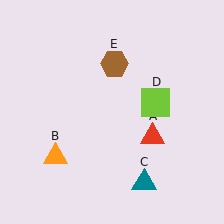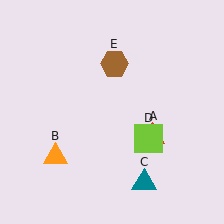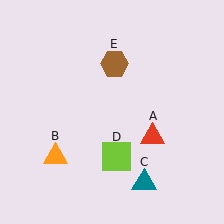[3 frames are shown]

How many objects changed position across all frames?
1 object changed position: lime square (object D).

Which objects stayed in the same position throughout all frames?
Red triangle (object A) and orange triangle (object B) and teal triangle (object C) and brown hexagon (object E) remained stationary.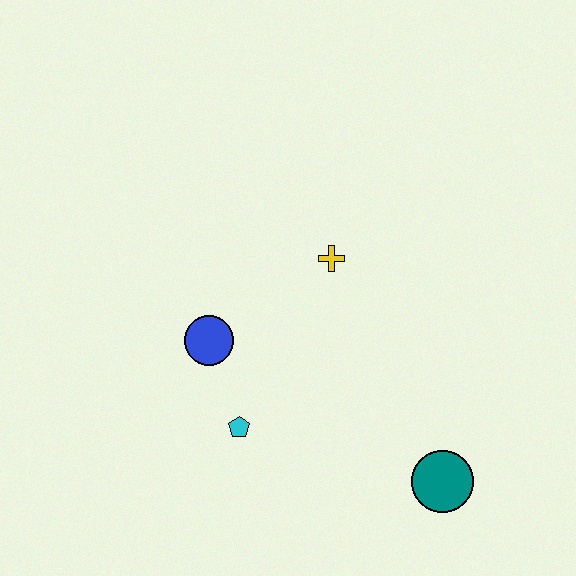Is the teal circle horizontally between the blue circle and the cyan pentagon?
No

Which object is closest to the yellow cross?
The blue circle is closest to the yellow cross.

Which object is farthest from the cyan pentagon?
The teal circle is farthest from the cyan pentagon.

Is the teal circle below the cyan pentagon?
Yes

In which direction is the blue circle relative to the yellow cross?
The blue circle is to the left of the yellow cross.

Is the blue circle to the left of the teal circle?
Yes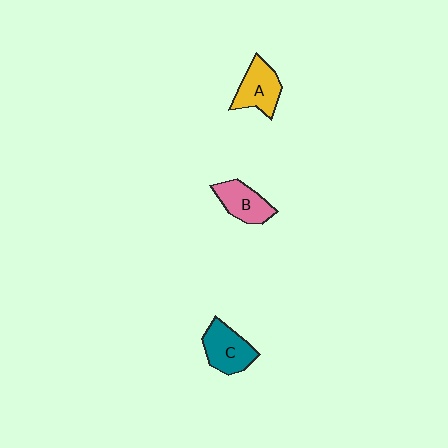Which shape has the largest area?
Shape C (teal).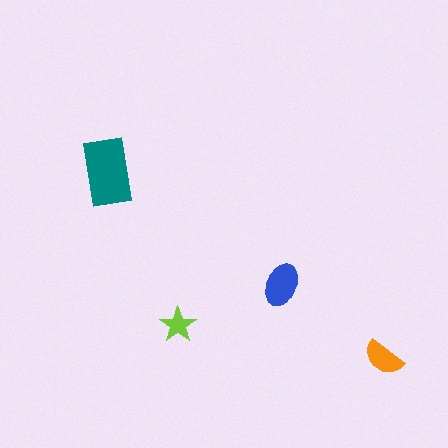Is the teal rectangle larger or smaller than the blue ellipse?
Larger.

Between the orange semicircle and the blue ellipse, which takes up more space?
The blue ellipse.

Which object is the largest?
The teal rectangle.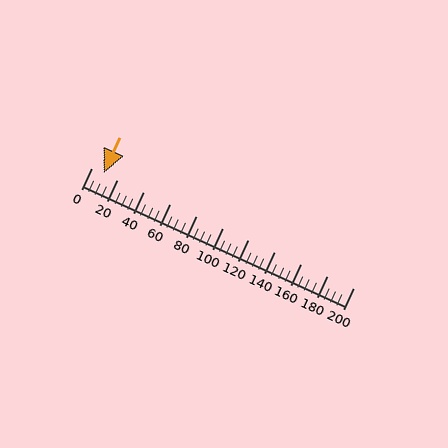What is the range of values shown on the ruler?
The ruler shows values from 0 to 200.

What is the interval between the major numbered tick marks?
The major tick marks are spaced 20 units apart.